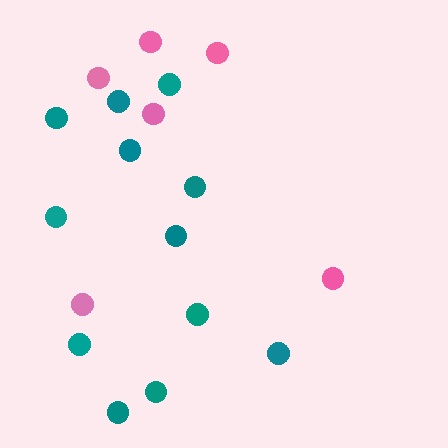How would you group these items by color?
There are 2 groups: one group of teal circles (12) and one group of pink circles (6).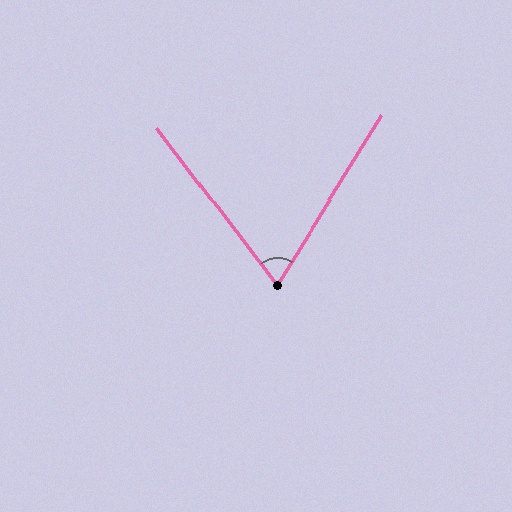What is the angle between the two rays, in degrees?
Approximately 69 degrees.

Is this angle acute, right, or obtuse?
It is acute.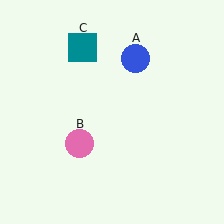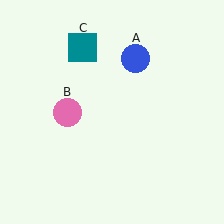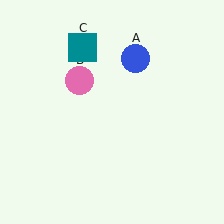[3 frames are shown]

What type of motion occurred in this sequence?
The pink circle (object B) rotated clockwise around the center of the scene.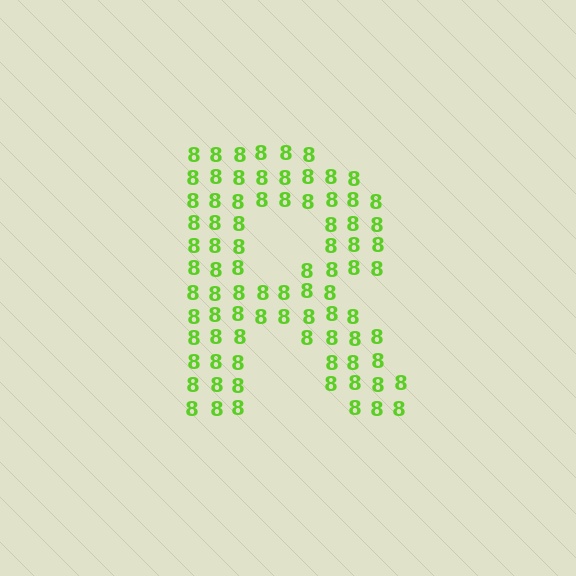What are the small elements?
The small elements are digit 8's.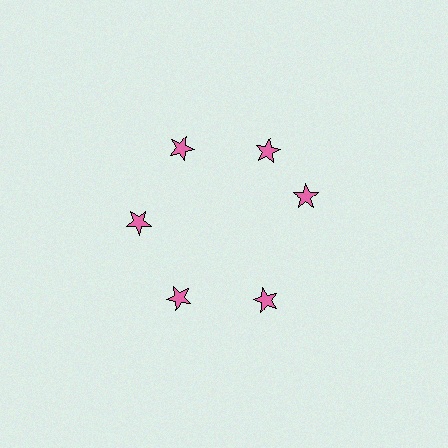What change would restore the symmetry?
The symmetry would be restored by rotating it back into even spacing with its neighbors so that all 6 stars sit at equal angles and equal distance from the center.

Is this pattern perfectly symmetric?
No. The 6 pink stars are arranged in a ring, but one element near the 3 o'clock position is rotated out of alignment along the ring, breaking the 6-fold rotational symmetry.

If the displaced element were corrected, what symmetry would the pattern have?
It would have 6-fold rotational symmetry — the pattern would map onto itself every 60 degrees.